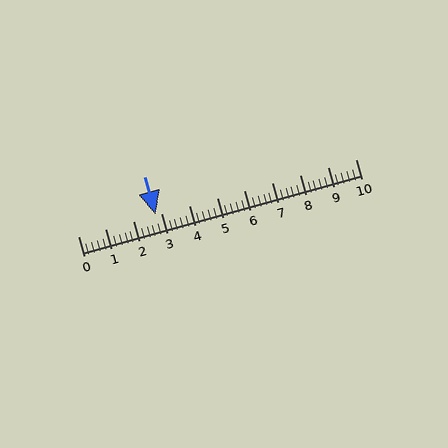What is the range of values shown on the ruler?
The ruler shows values from 0 to 10.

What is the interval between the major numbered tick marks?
The major tick marks are spaced 1 units apart.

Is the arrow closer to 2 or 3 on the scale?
The arrow is closer to 3.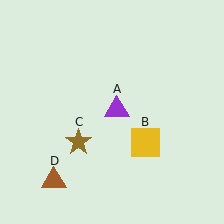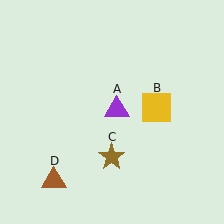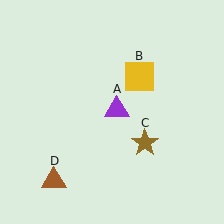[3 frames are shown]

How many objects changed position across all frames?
2 objects changed position: yellow square (object B), brown star (object C).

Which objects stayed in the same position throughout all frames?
Purple triangle (object A) and brown triangle (object D) remained stationary.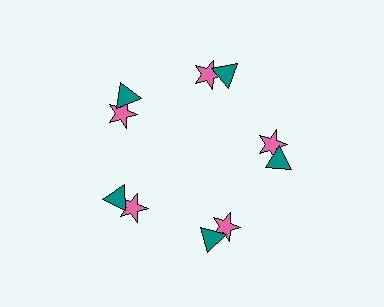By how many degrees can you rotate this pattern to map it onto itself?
The pattern maps onto itself every 72 degrees of rotation.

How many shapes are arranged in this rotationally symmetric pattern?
There are 10 shapes, arranged in 5 groups of 2.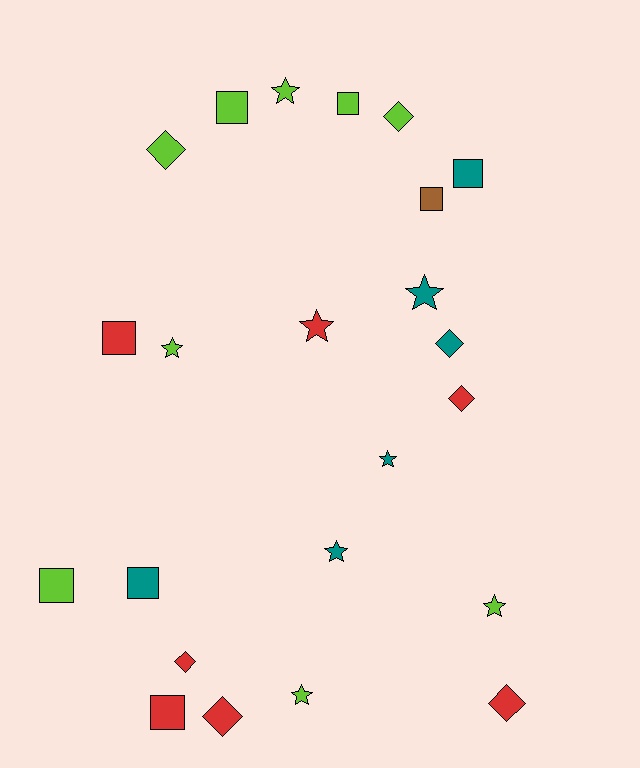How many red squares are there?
There are 2 red squares.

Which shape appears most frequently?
Square, with 8 objects.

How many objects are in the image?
There are 23 objects.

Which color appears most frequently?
Lime, with 9 objects.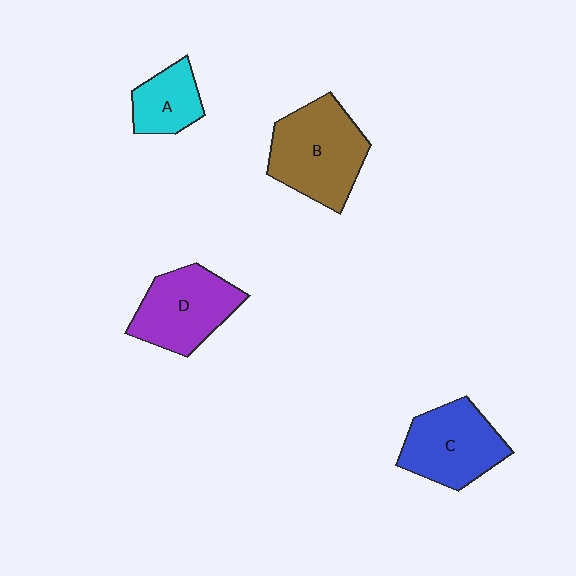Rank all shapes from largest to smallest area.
From largest to smallest: B (brown), C (blue), D (purple), A (cyan).